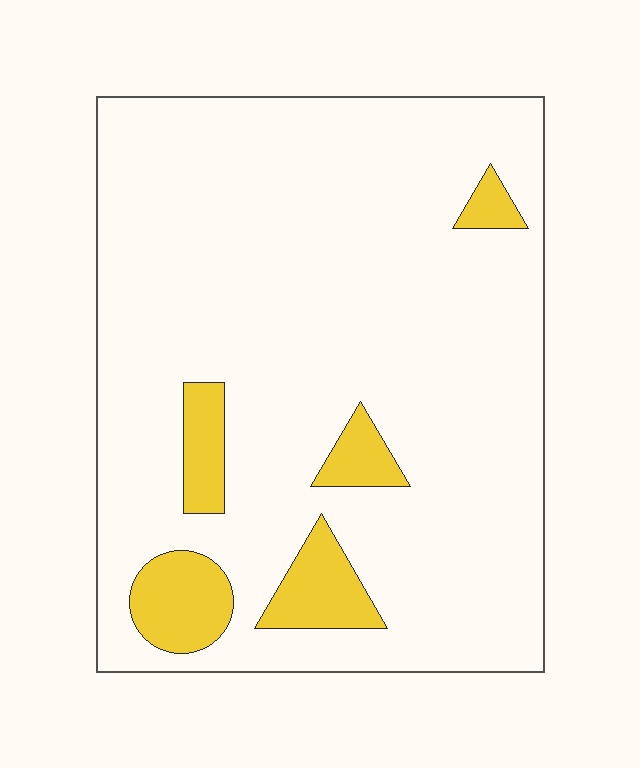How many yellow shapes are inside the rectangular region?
5.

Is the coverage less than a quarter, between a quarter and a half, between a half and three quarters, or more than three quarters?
Less than a quarter.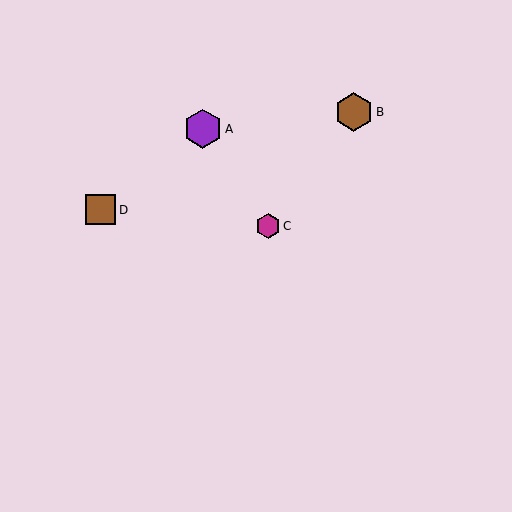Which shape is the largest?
The purple hexagon (labeled A) is the largest.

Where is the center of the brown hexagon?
The center of the brown hexagon is at (354, 112).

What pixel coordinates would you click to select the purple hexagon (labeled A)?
Click at (203, 129) to select the purple hexagon A.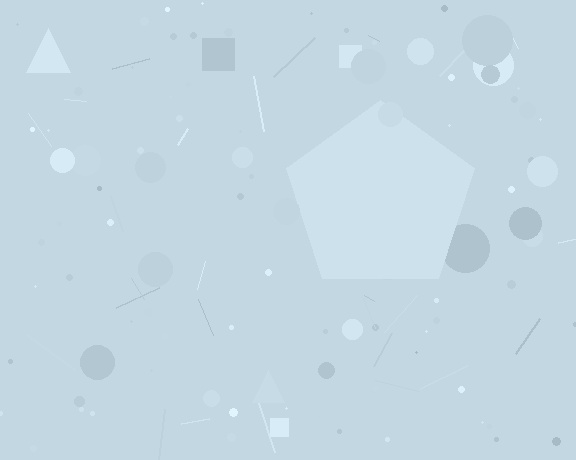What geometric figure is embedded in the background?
A pentagon is embedded in the background.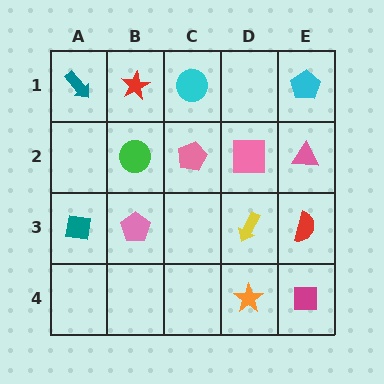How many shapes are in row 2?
4 shapes.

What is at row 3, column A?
A teal square.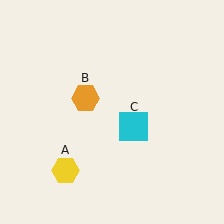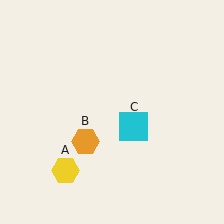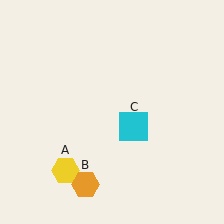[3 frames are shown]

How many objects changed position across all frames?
1 object changed position: orange hexagon (object B).